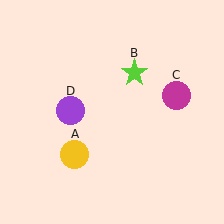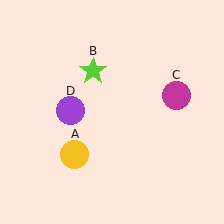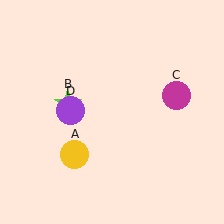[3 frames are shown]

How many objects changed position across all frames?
1 object changed position: lime star (object B).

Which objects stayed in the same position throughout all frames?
Yellow circle (object A) and magenta circle (object C) and purple circle (object D) remained stationary.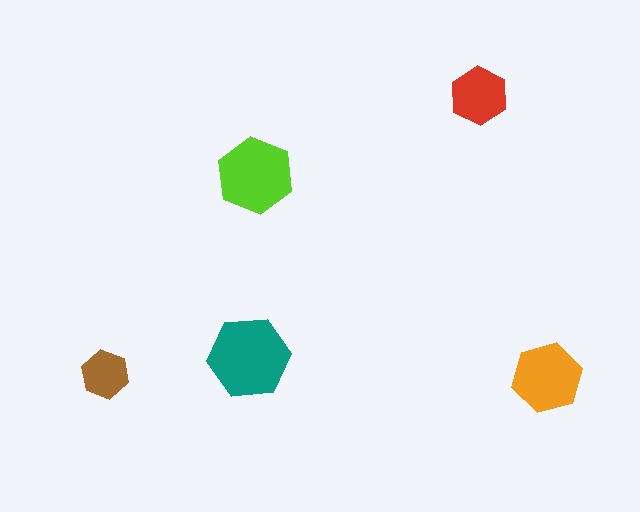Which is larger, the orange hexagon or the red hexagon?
The orange one.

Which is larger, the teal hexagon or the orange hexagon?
The teal one.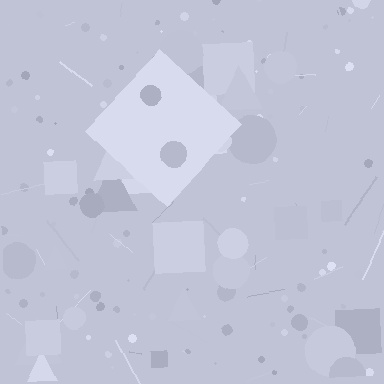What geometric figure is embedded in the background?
A diamond is embedded in the background.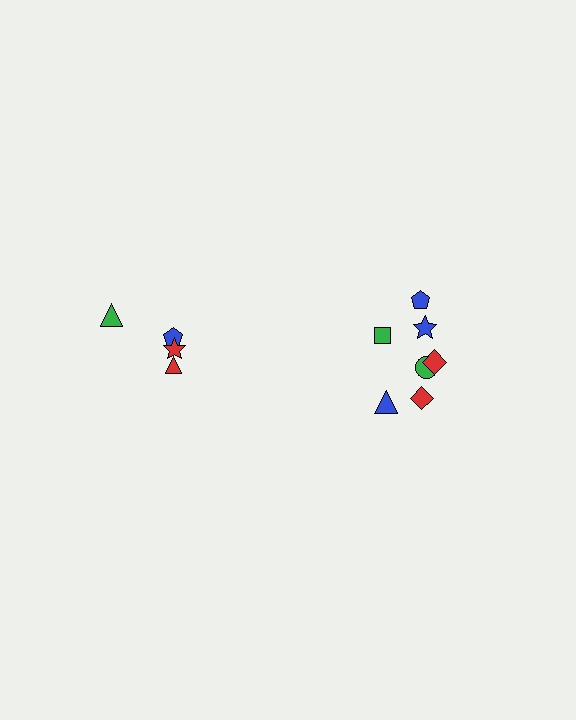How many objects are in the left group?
There are 4 objects.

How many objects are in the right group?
There are 7 objects.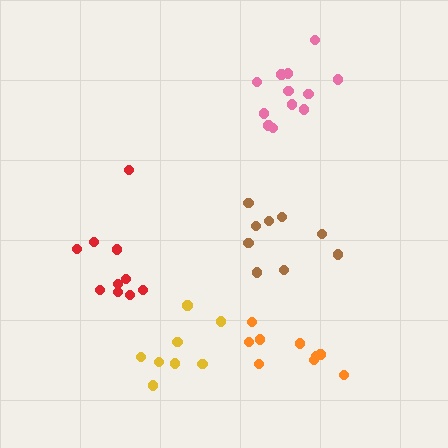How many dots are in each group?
Group 1: 12 dots, Group 2: 9 dots, Group 3: 10 dots, Group 4: 9 dots, Group 5: 8 dots (48 total).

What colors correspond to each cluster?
The clusters are colored: pink, brown, red, orange, yellow.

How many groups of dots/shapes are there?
There are 5 groups.